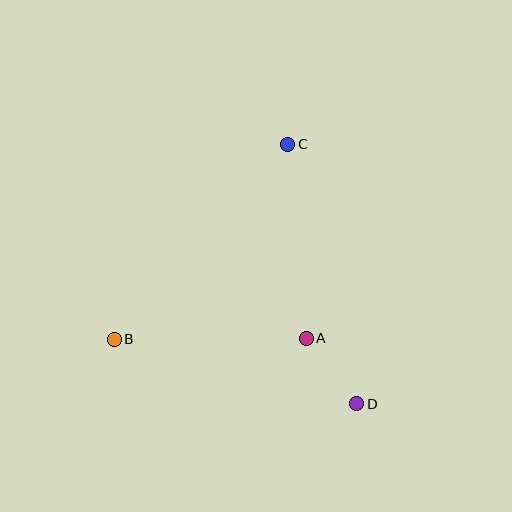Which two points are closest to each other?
Points A and D are closest to each other.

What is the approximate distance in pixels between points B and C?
The distance between B and C is approximately 261 pixels.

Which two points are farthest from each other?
Points C and D are farthest from each other.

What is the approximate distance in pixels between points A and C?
The distance between A and C is approximately 195 pixels.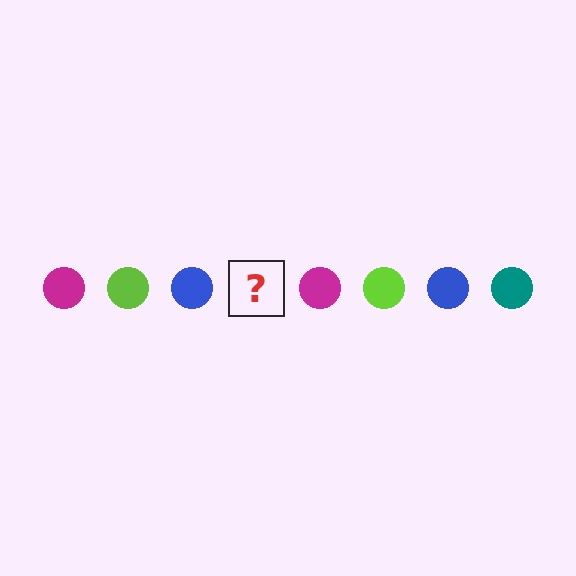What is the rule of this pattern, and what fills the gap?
The rule is that the pattern cycles through magenta, lime, blue, teal circles. The gap should be filled with a teal circle.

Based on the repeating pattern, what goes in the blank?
The blank should be a teal circle.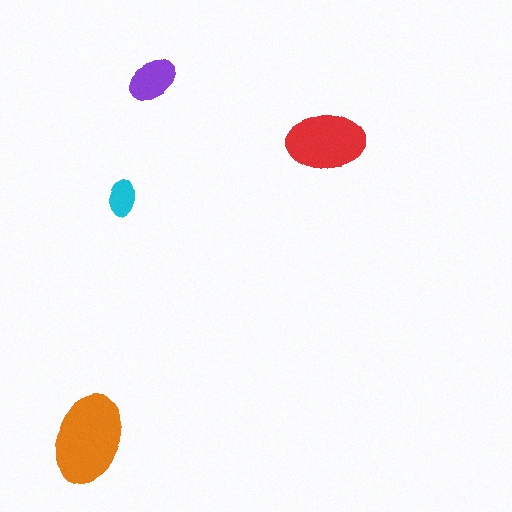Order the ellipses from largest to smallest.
the orange one, the red one, the purple one, the cyan one.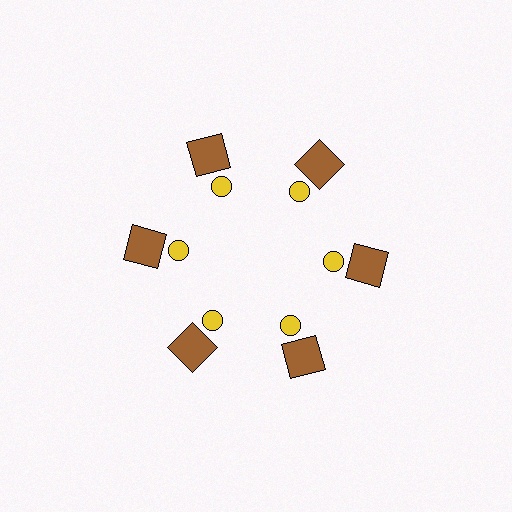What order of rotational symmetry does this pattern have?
This pattern has 6-fold rotational symmetry.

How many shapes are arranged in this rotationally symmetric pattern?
There are 12 shapes, arranged in 6 groups of 2.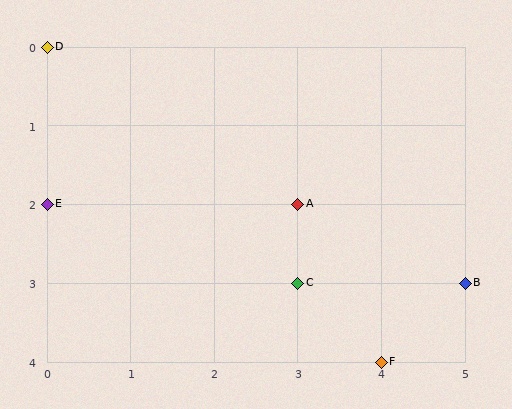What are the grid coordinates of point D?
Point D is at grid coordinates (0, 0).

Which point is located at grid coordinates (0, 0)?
Point D is at (0, 0).